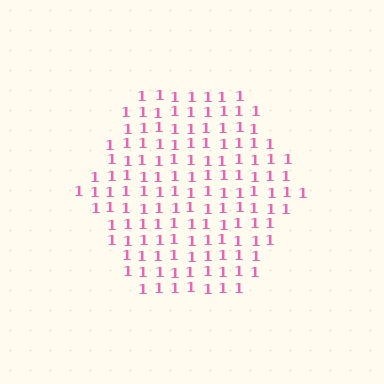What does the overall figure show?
The overall figure shows a hexagon.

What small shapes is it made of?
It is made of small digit 1's.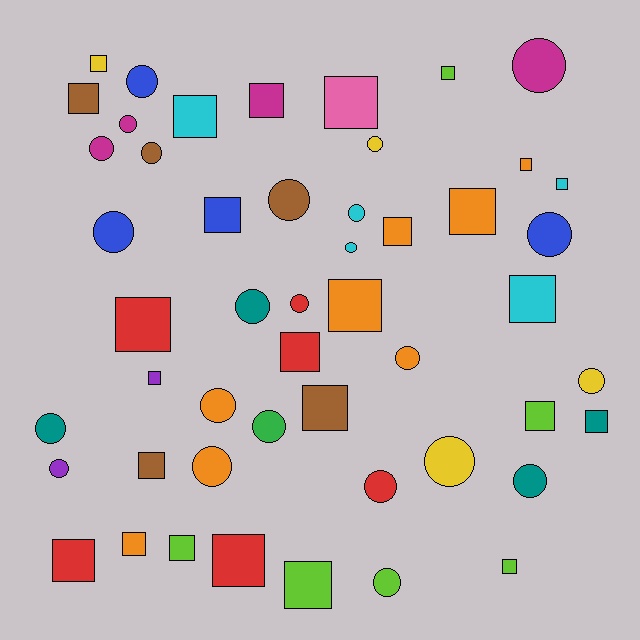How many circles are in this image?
There are 24 circles.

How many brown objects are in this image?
There are 5 brown objects.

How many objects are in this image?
There are 50 objects.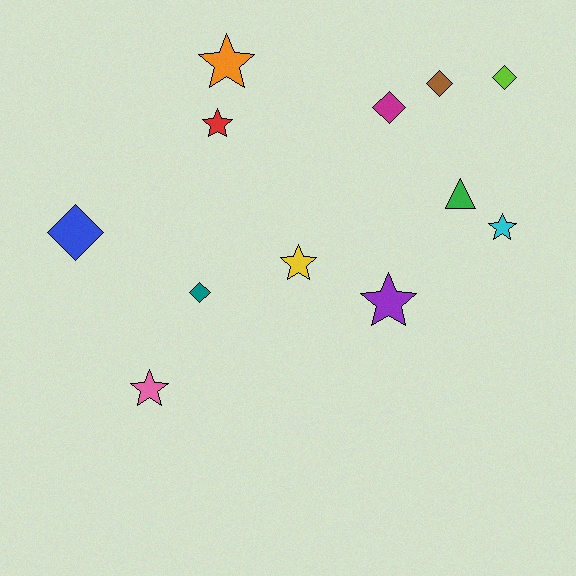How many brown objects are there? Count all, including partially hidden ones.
There is 1 brown object.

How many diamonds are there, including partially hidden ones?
There are 5 diamonds.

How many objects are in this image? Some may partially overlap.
There are 12 objects.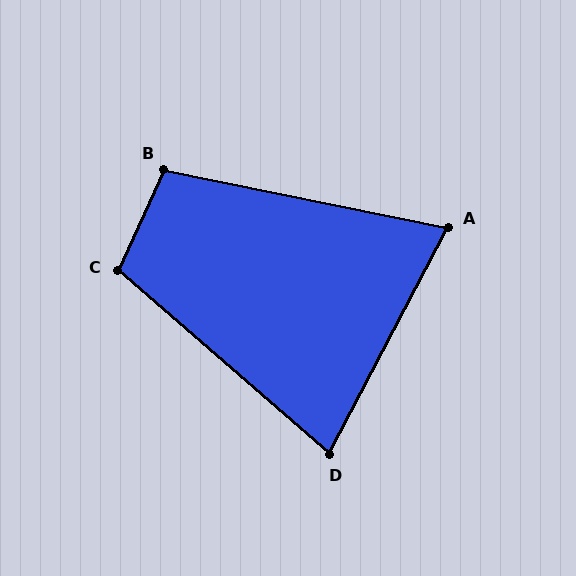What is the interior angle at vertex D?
Approximately 77 degrees (acute).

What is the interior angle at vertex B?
Approximately 103 degrees (obtuse).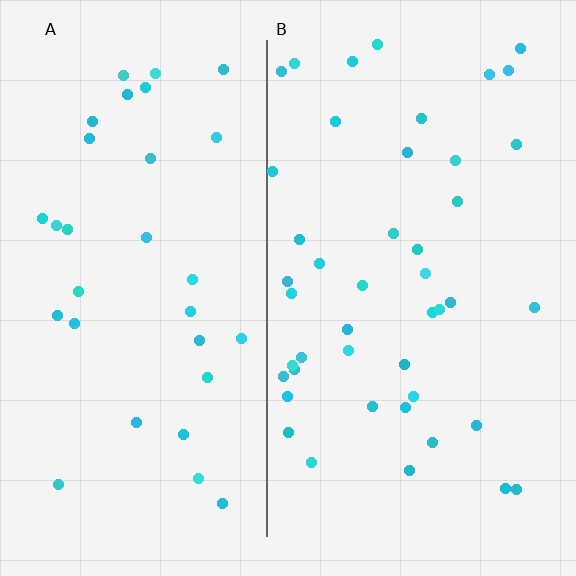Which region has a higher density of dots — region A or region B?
B (the right).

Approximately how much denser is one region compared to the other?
Approximately 1.4× — region B over region A.